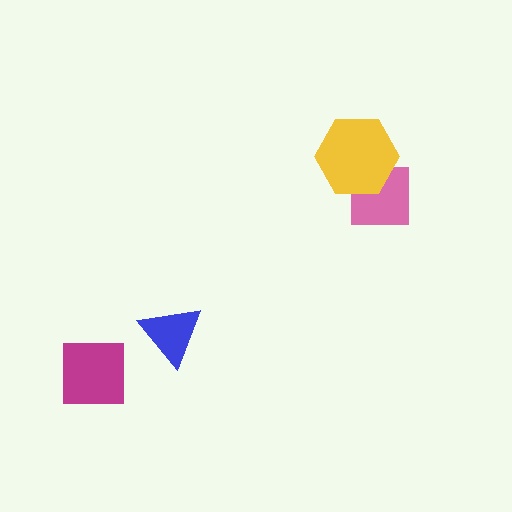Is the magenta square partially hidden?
No, no other shape covers it.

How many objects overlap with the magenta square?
0 objects overlap with the magenta square.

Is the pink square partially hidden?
Yes, it is partially covered by another shape.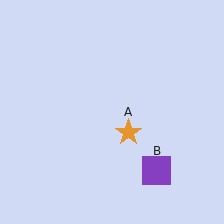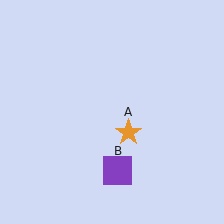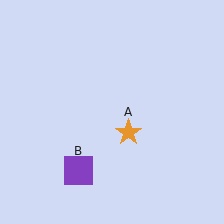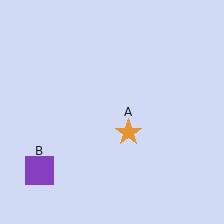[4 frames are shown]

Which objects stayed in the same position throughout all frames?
Orange star (object A) remained stationary.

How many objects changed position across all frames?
1 object changed position: purple square (object B).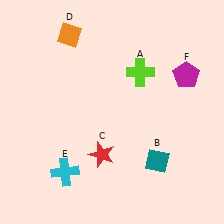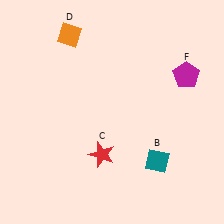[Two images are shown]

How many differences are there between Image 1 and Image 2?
There are 2 differences between the two images.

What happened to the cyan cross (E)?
The cyan cross (E) was removed in Image 2. It was in the bottom-left area of Image 1.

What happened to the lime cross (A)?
The lime cross (A) was removed in Image 2. It was in the top-right area of Image 1.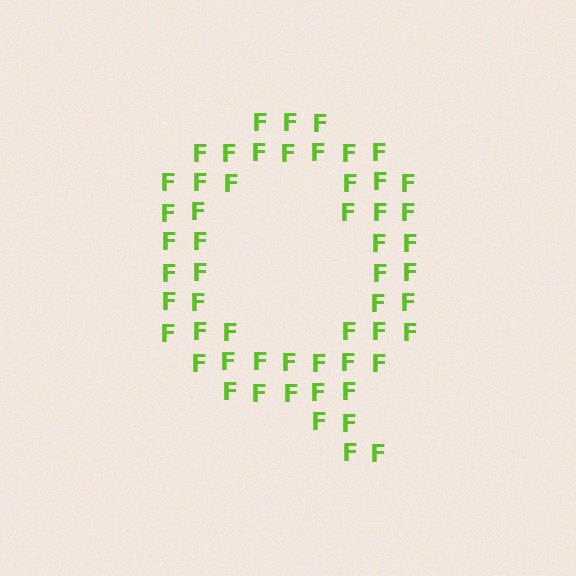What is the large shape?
The large shape is the letter Q.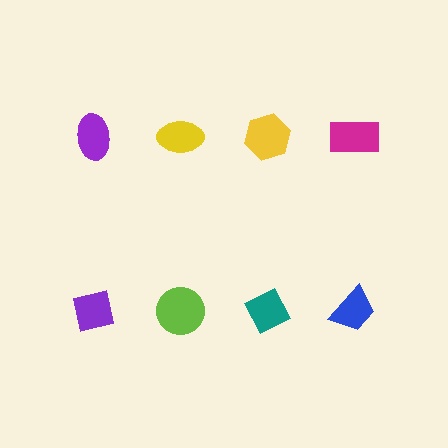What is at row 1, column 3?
A yellow hexagon.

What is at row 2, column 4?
A blue trapezoid.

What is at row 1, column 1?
A purple ellipse.